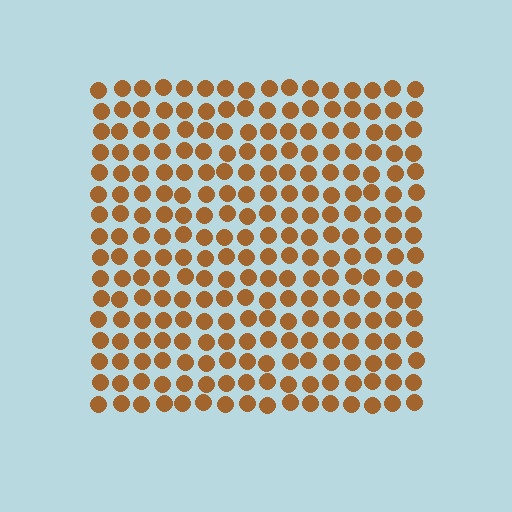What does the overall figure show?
The overall figure shows a square.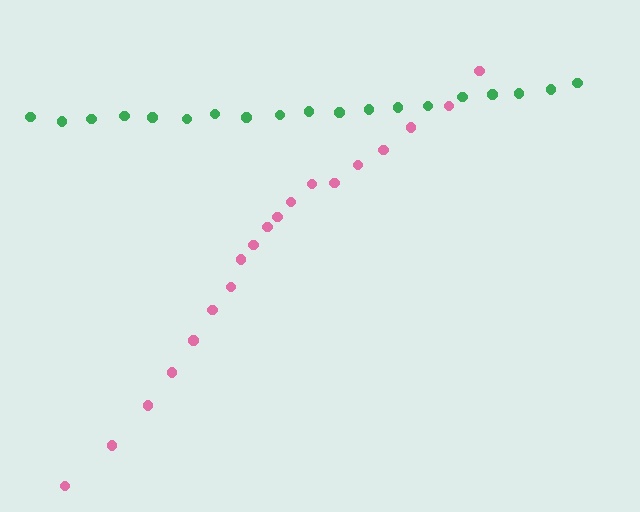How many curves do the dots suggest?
There are 2 distinct paths.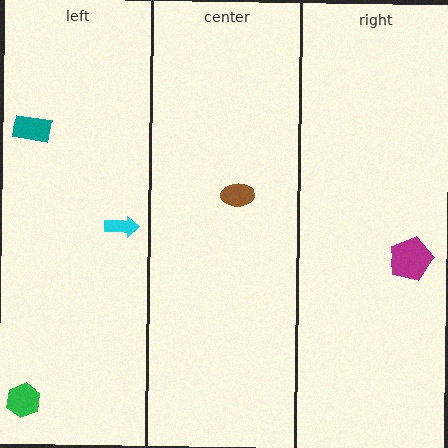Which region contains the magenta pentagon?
The right region.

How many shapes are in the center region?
1.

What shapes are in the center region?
The brown ellipse.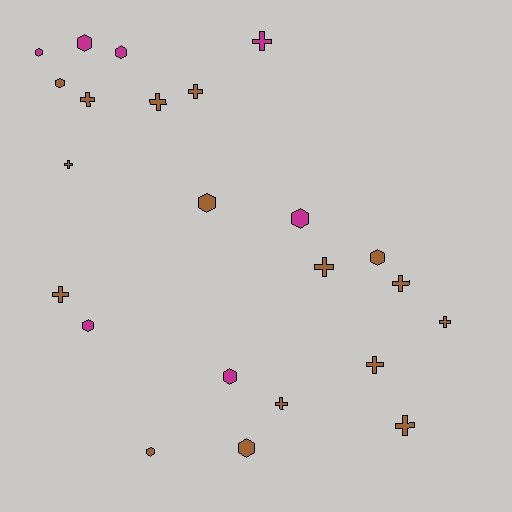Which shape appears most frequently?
Cross, with 12 objects.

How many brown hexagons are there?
There are 5 brown hexagons.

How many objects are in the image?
There are 23 objects.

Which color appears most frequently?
Brown, with 16 objects.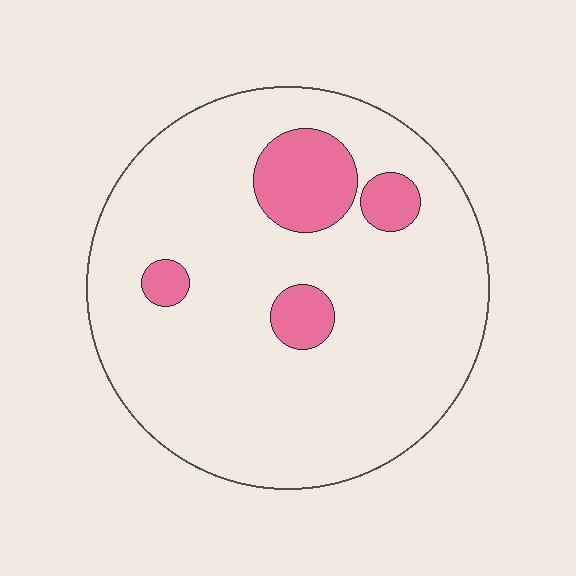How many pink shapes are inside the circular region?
4.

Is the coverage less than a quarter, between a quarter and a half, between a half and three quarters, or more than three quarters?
Less than a quarter.